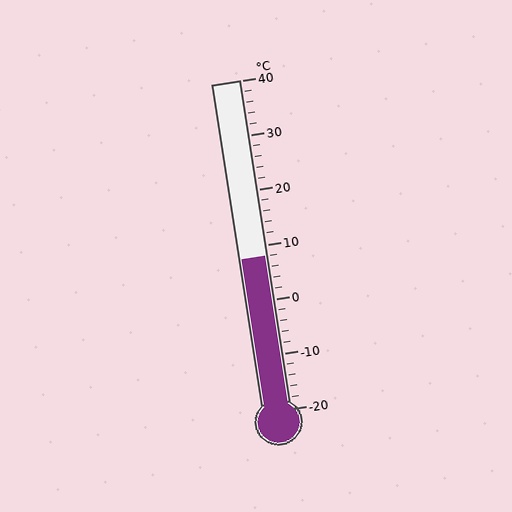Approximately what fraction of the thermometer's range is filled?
The thermometer is filled to approximately 45% of its range.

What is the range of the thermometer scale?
The thermometer scale ranges from -20°C to 40°C.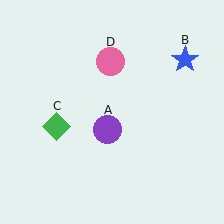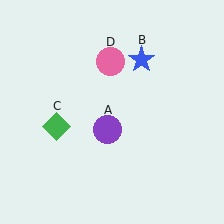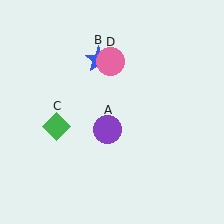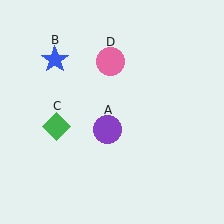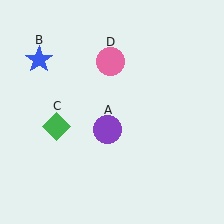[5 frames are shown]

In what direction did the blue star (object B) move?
The blue star (object B) moved left.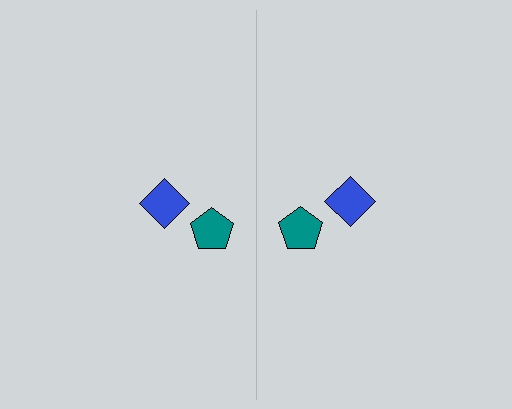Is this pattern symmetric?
Yes, this pattern has bilateral (reflection) symmetry.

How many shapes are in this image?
There are 4 shapes in this image.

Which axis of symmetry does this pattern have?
The pattern has a vertical axis of symmetry running through the center of the image.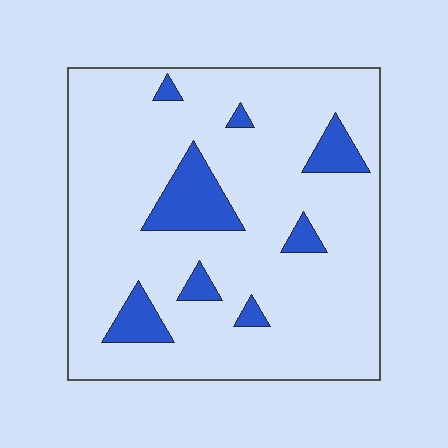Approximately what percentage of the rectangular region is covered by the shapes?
Approximately 15%.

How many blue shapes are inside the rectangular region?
8.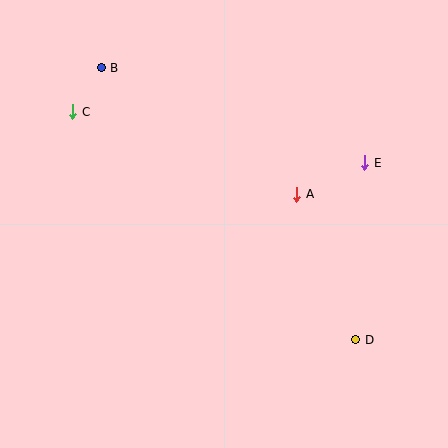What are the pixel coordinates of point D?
Point D is at (356, 340).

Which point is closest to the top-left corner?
Point B is closest to the top-left corner.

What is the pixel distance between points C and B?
The distance between C and B is 53 pixels.